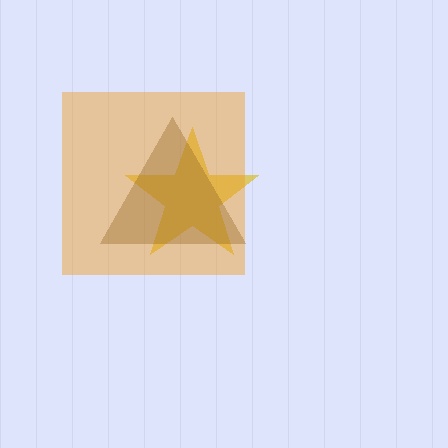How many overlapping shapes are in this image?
There are 3 overlapping shapes in the image.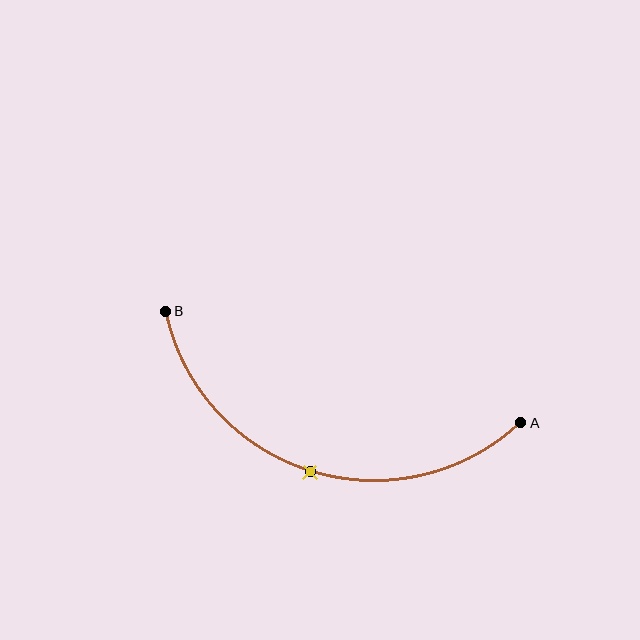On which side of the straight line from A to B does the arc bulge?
The arc bulges below the straight line connecting A and B.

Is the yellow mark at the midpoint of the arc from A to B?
Yes. The yellow mark lies on the arc at equal arc-length from both A and B — it is the arc midpoint.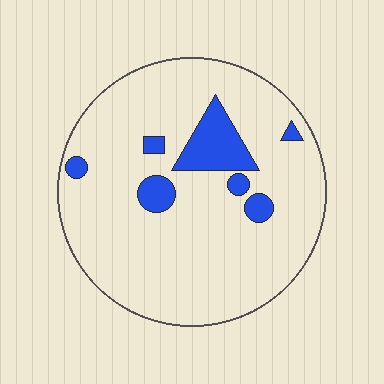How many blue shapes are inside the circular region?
7.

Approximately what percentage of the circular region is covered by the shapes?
Approximately 10%.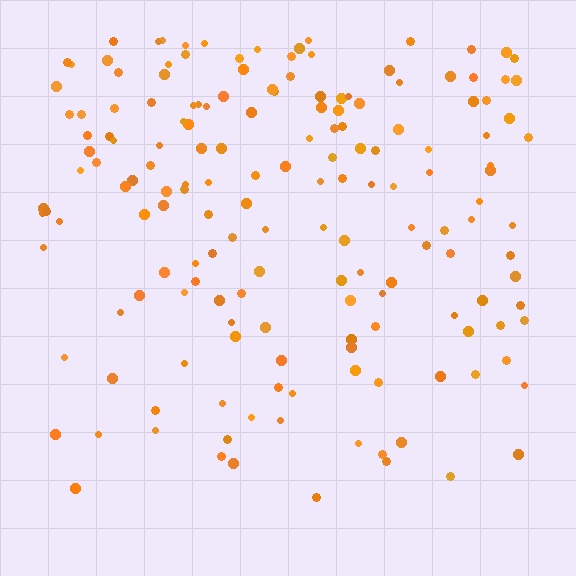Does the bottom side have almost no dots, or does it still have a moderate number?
Still a moderate number, just noticeably fewer than the top.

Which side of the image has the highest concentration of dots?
The top.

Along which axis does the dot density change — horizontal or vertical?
Vertical.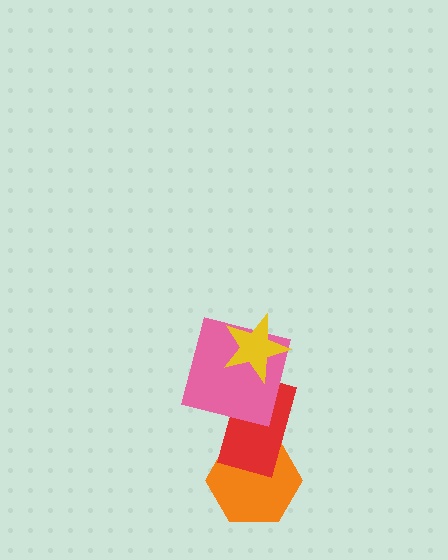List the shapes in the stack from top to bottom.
From top to bottom: the yellow star, the pink square, the red rectangle, the orange hexagon.